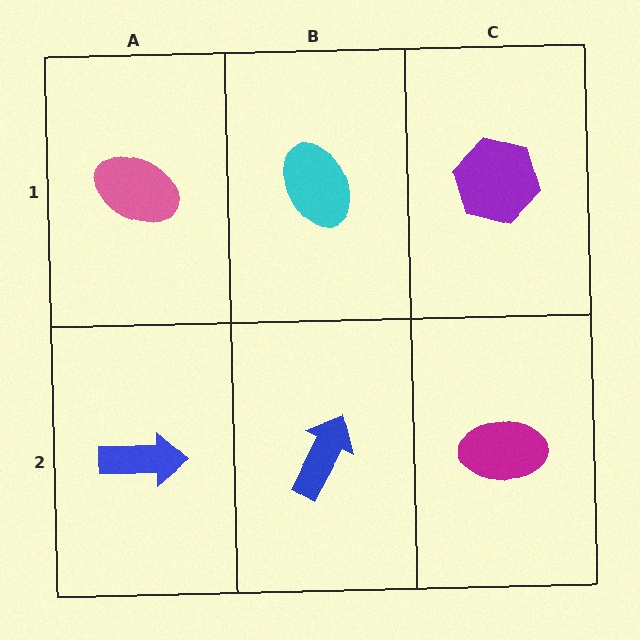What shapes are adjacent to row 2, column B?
A cyan ellipse (row 1, column B), a blue arrow (row 2, column A), a magenta ellipse (row 2, column C).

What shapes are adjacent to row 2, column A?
A pink ellipse (row 1, column A), a blue arrow (row 2, column B).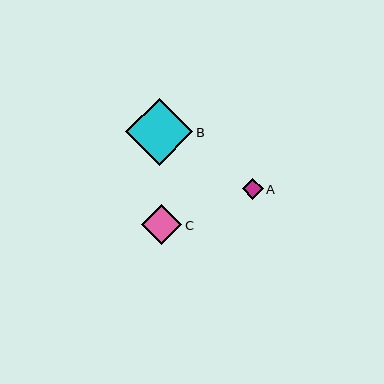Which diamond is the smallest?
Diamond A is the smallest with a size of approximately 21 pixels.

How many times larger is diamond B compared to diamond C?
Diamond B is approximately 1.7 times the size of diamond C.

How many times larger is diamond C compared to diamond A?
Diamond C is approximately 1.9 times the size of diamond A.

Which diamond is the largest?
Diamond B is the largest with a size of approximately 67 pixels.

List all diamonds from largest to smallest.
From largest to smallest: B, C, A.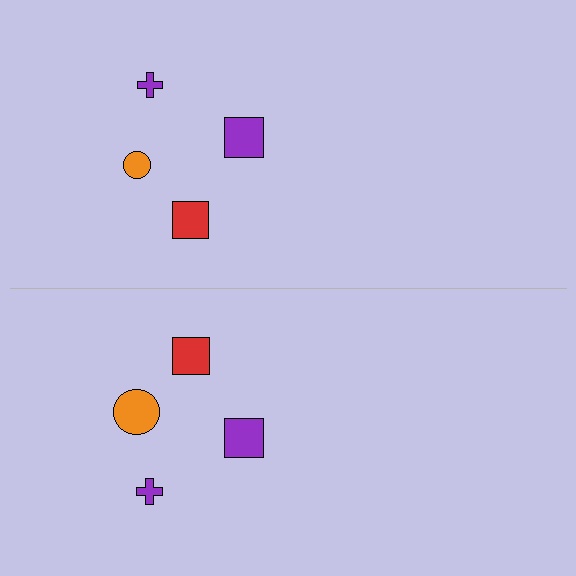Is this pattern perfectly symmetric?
No, the pattern is not perfectly symmetric. The orange circle on the bottom side has a different size than its mirror counterpart.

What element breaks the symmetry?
The orange circle on the bottom side has a different size than its mirror counterpart.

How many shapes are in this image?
There are 8 shapes in this image.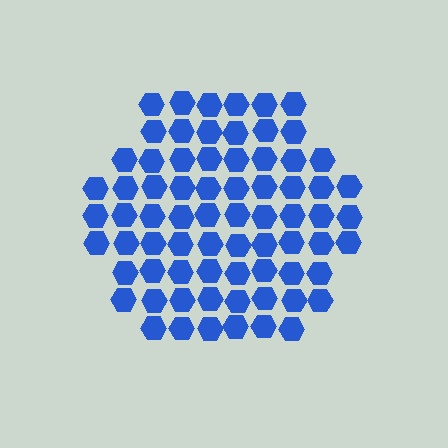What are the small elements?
The small elements are hexagons.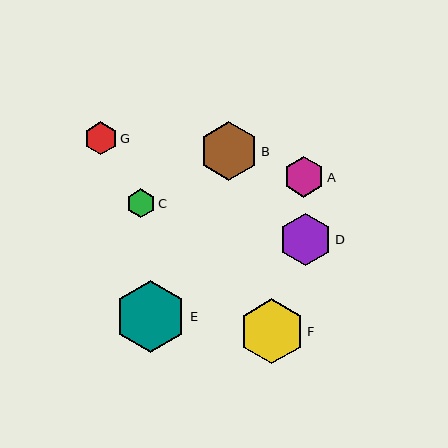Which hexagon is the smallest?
Hexagon C is the smallest with a size of approximately 29 pixels.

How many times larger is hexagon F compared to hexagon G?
Hexagon F is approximately 2.0 times the size of hexagon G.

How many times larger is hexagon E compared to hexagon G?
Hexagon E is approximately 2.2 times the size of hexagon G.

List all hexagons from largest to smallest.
From largest to smallest: E, F, B, D, A, G, C.